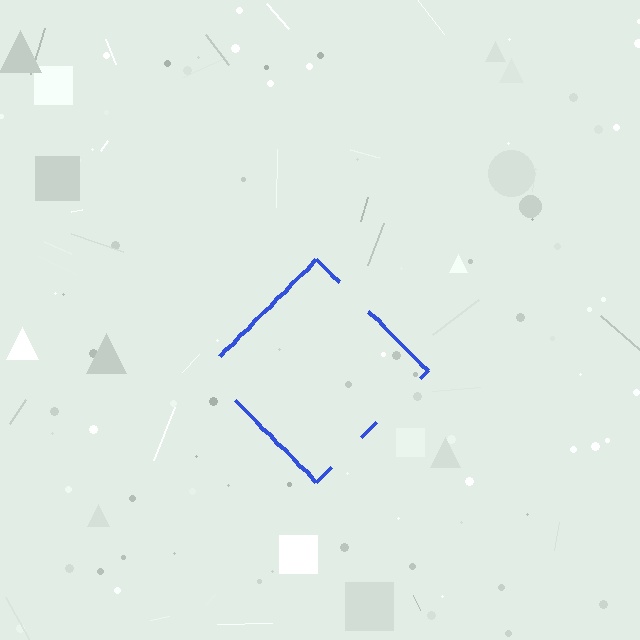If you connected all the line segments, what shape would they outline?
They would outline a diamond.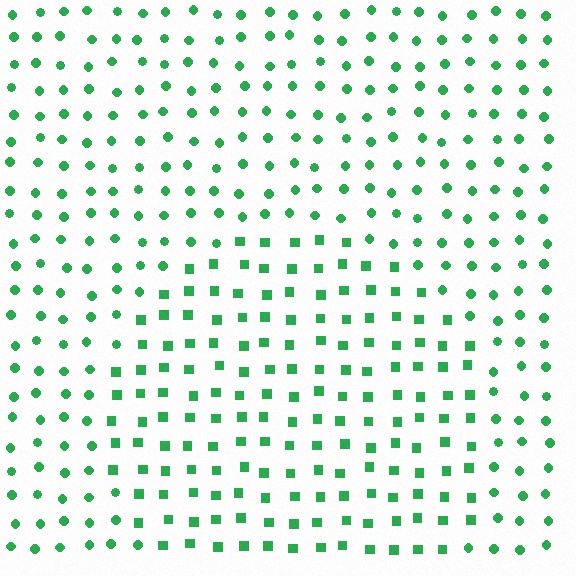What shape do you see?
I see a circle.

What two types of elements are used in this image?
The image uses squares inside the circle region and circles outside it.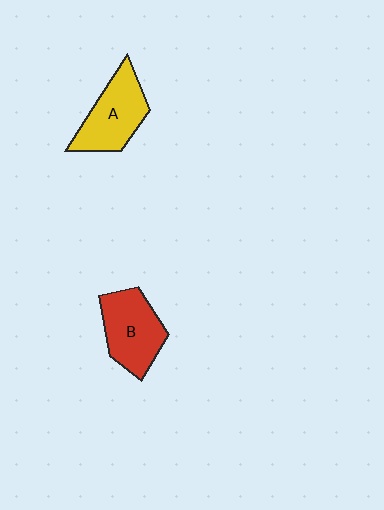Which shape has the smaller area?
Shape A (yellow).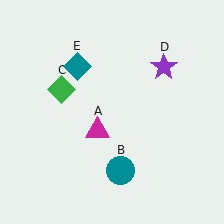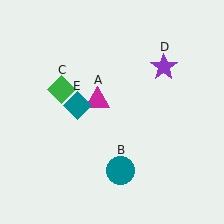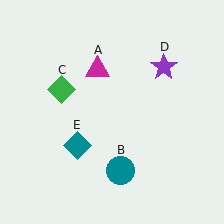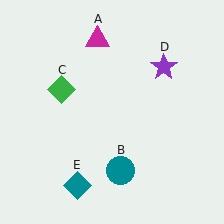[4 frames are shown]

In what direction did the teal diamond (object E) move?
The teal diamond (object E) moved down.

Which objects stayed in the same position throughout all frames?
Teal circle (object B) and green diamond (object C) and purple star (object D) remained stationary.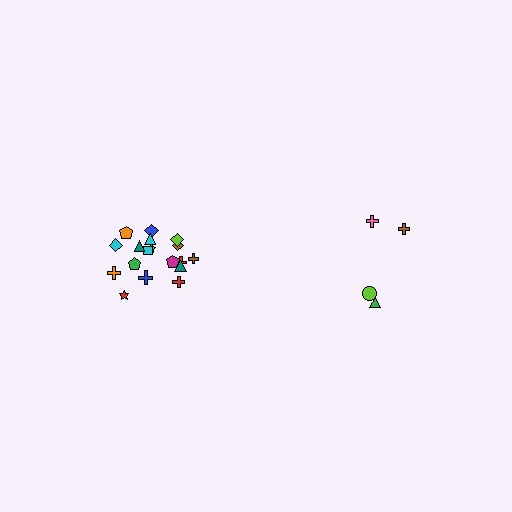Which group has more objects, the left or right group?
The left group.